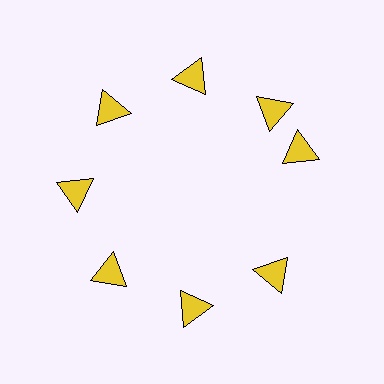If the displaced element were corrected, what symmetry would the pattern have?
It would have 8-fold rotational symmetry — the pattern would map onto itself every 45 degrees.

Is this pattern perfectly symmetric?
No. The 8 yellow triangles are arranged in a ring, but one element near the 3 o'clock position is rotated out of alignment along the ring, breaking the 8-fold rotational symmetry.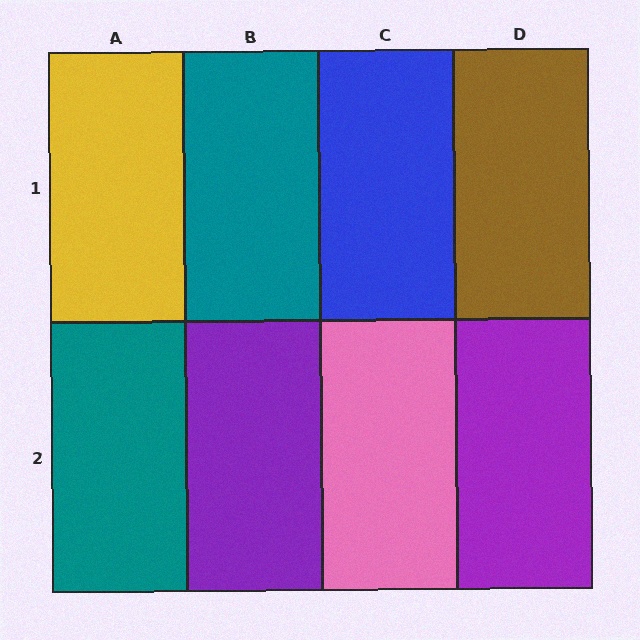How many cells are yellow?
1 cell is yellow.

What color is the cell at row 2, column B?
Purple.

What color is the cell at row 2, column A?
Teal.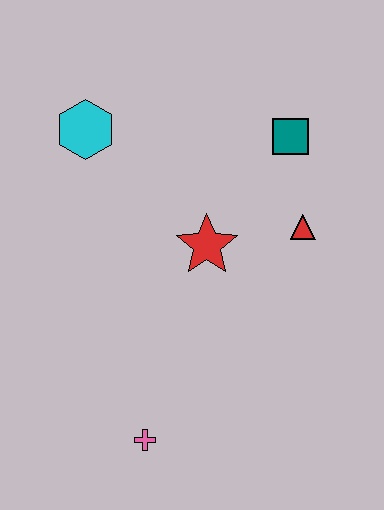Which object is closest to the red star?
The red triangle is closest to the red star.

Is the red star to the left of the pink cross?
No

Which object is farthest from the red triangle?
The pink cross is farthest from the red triangle.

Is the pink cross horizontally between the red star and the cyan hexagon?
Yes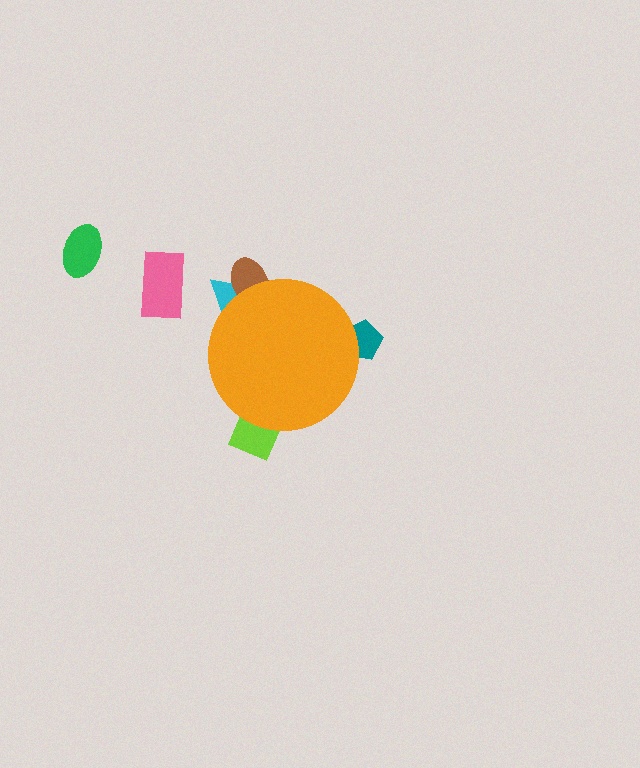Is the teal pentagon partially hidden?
Yes, the teal pentagon is partially hidden behind the orange circle.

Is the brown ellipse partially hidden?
Yes, the brown ellipse is partially hidden behind the orange circle.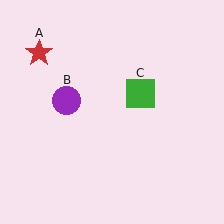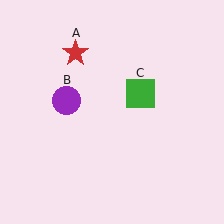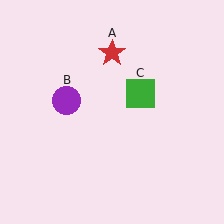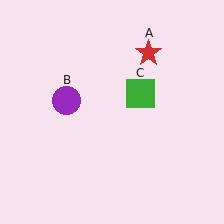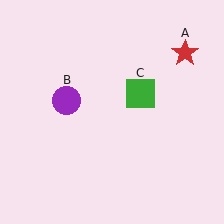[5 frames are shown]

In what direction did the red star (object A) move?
The red star (object A) moved right.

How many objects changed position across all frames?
1 object changed position: red star (object A).